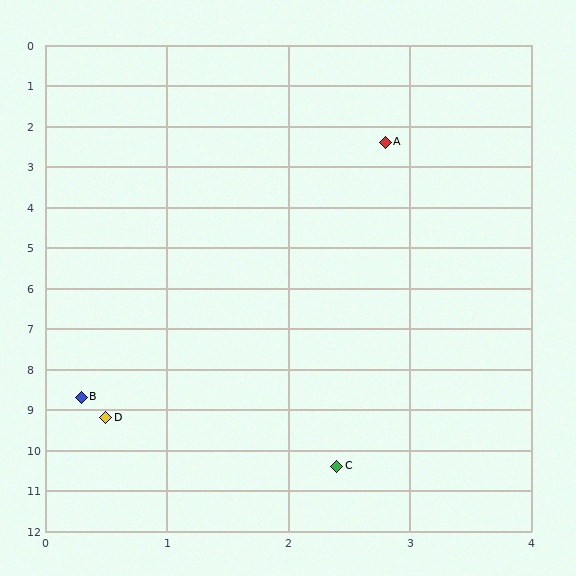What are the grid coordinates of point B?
Point B is at approximately (0.3, 8.7).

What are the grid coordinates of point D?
Point D is at approximately (0.5, 9.2).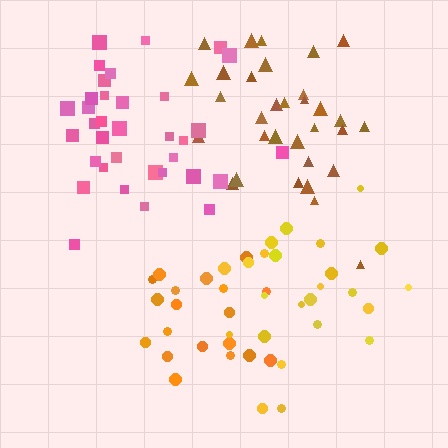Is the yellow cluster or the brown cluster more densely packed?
Brown.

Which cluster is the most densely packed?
Pink.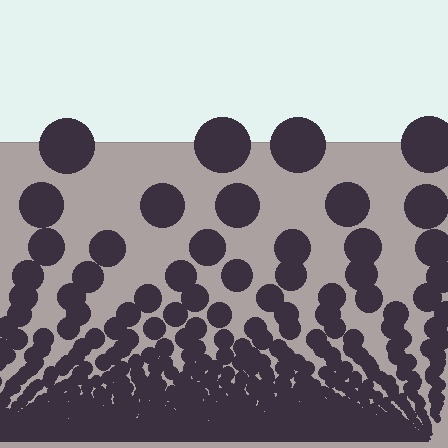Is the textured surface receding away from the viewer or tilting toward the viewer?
The surface appears to tilt toward the viewer. Texture elements get larger and sparser toward the top.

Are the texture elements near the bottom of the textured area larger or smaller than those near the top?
Smaller. The gradient is inverted — elements near the bottom are smaller and denser.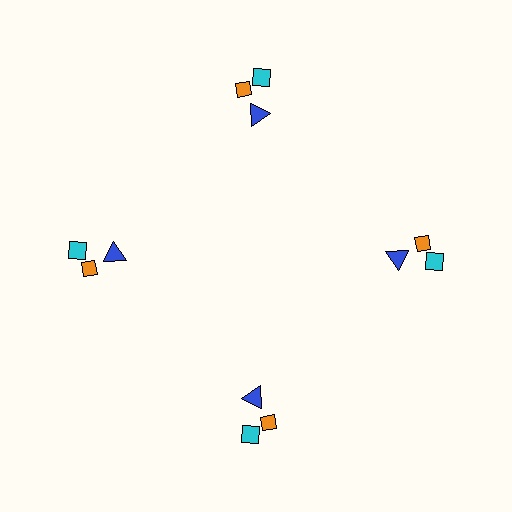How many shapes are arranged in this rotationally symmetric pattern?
There are 12 shapes, arranged in 4 groups of 3.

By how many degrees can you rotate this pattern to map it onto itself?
The pattern maps onto itself every 90 degrees of rotation.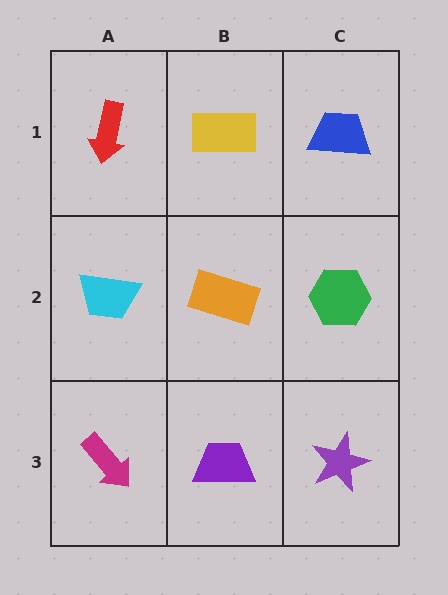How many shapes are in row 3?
3 shapes.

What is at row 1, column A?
A red arrow.